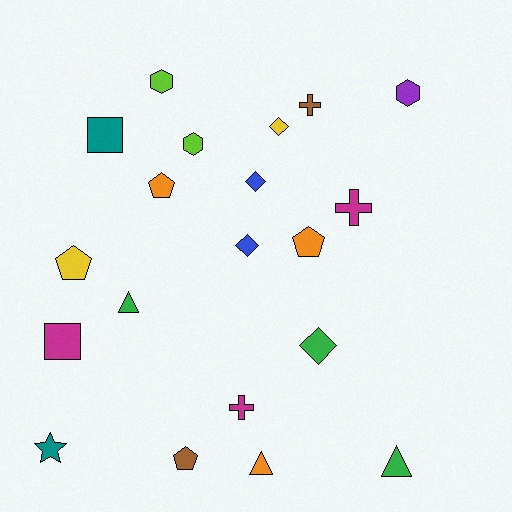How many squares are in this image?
There are 2 squares.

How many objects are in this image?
There are 20 objects.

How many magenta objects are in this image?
There are 3 magenta objects.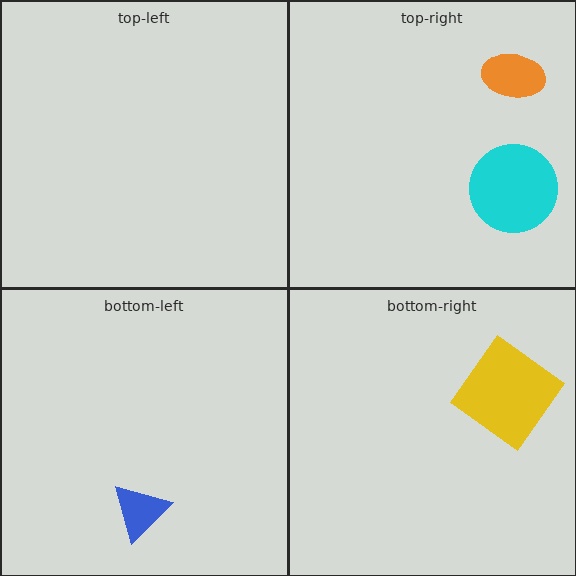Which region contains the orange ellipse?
The top-right region.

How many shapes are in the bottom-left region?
1.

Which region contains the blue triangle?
The bottom-left region.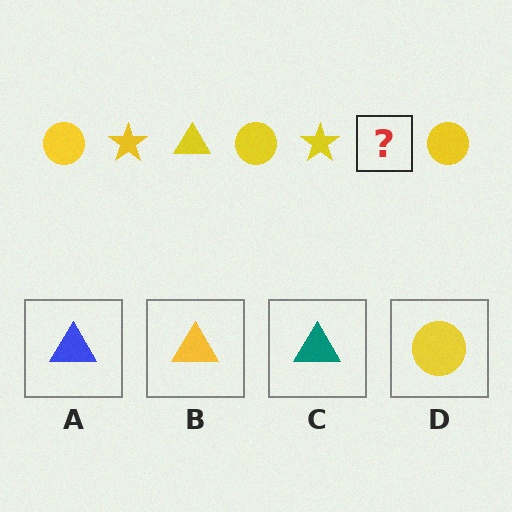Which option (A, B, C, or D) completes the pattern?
B.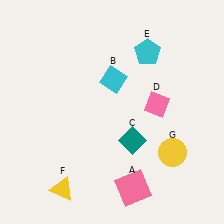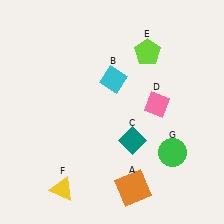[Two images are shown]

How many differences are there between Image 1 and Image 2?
There are 3 differences between the two images.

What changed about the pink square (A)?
In Image 1, A is pink. In Image 2, it changed to orange.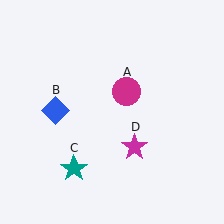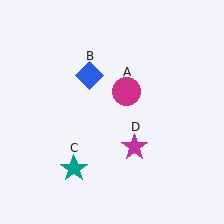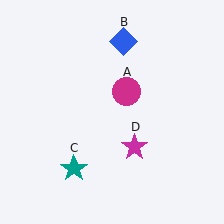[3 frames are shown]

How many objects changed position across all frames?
1 object changed position: blue diamond (object B).